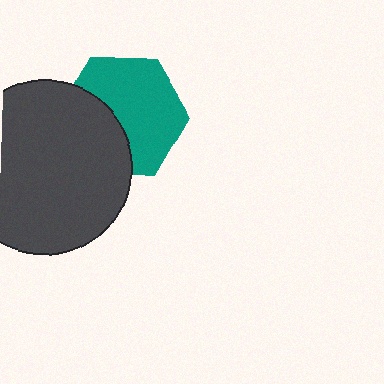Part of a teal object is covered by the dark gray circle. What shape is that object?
It is a hexagon.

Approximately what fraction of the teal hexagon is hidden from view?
Roughly 37% of the teal hexagon is hidden behind the dark gray circle.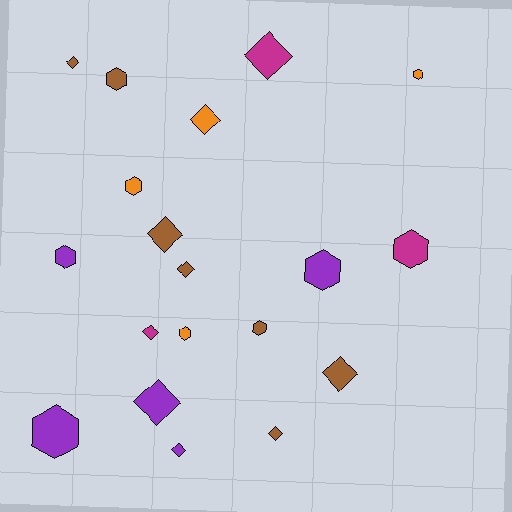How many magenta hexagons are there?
There is 1 magenta hexagon.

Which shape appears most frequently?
Diamond, with 10 objects.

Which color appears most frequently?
Brown, with 7 objects.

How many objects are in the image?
There are 19 objects.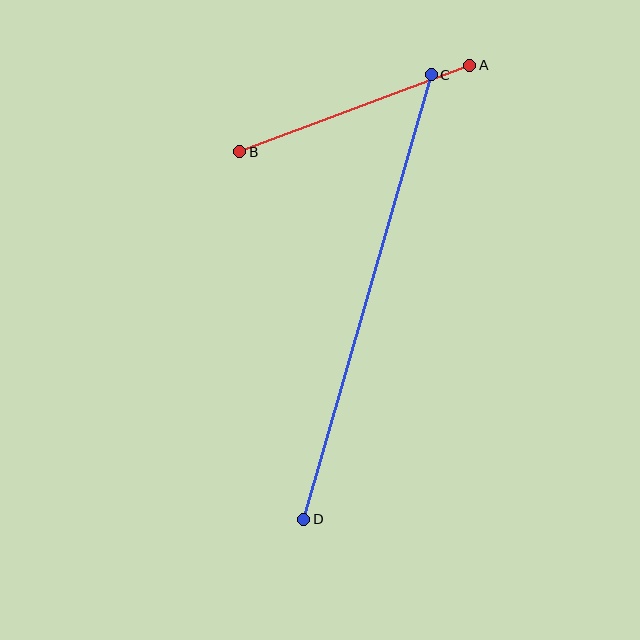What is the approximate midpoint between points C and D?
The midpoint is at approximately (367, 297) pixels.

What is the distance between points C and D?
The distance is approximately 462 pixels.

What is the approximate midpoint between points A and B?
The midpoint is at approximately (355, 108) pixels.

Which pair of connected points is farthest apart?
Points C and D are farthest apart.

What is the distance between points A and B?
The distance is approximately 246 pixels.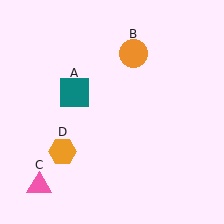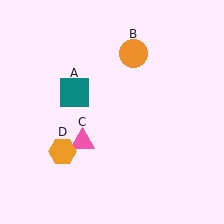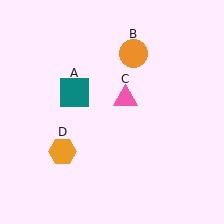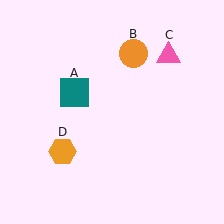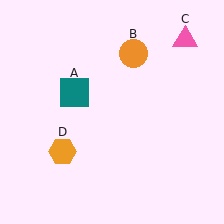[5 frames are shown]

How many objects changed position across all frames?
1 object changed position: pink triangle (object C).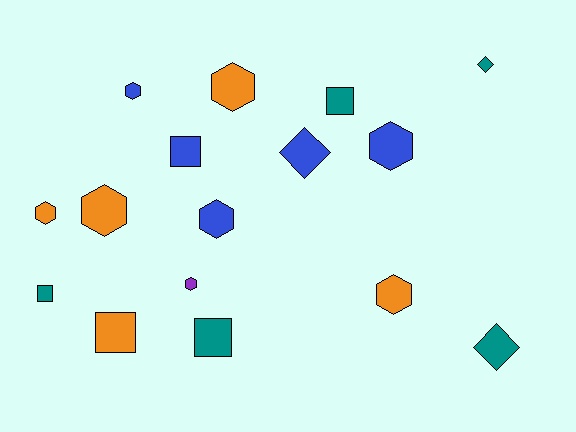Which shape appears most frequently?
Hexagon, with 8 objects.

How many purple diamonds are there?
There are no purple diamonds.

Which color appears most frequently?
Teal, with 5 objects.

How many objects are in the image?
There are 16 objects.